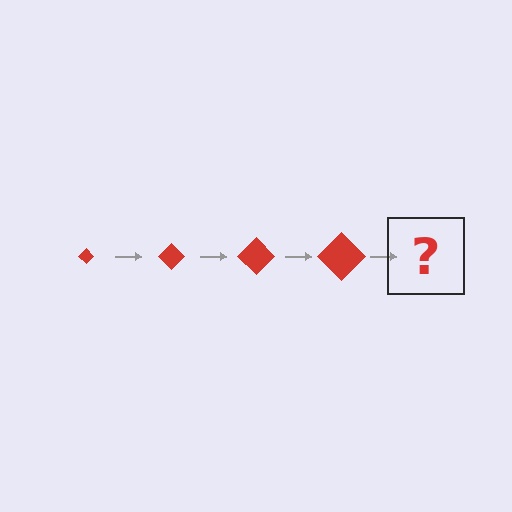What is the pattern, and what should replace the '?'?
The pattern is that the diamond gets progressively larger each step. The '?' should be a red diamond, larger than the previous one.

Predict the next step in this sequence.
The next step is a red diamond, larger than the previous one.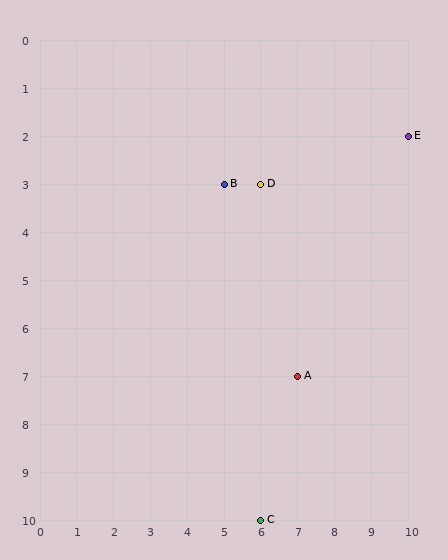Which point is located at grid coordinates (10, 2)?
Point E is at (10, 2).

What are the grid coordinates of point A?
Point A is at grid coordinates (7, 7).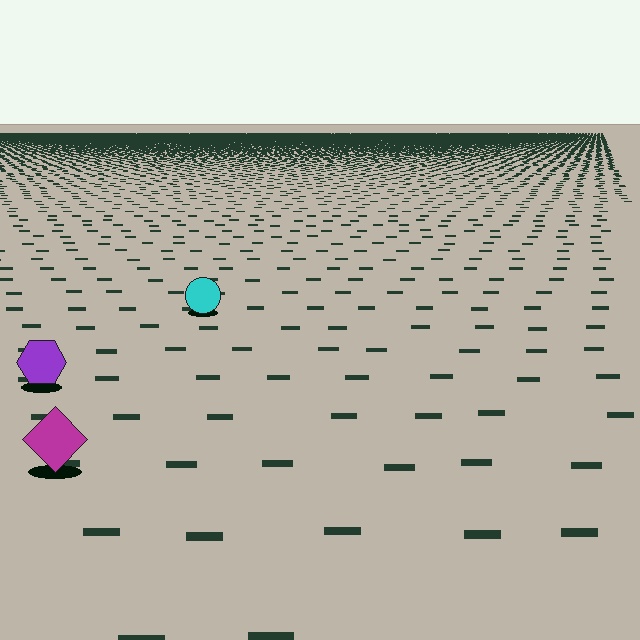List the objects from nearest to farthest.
From nearest to farthest: the magenta diamond, the purple hexagon, the cyan circle.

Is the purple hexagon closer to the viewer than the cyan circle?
Yes. The purple hexagon is closer — you can tell from the texture gradient: the ground texture is coarser near it.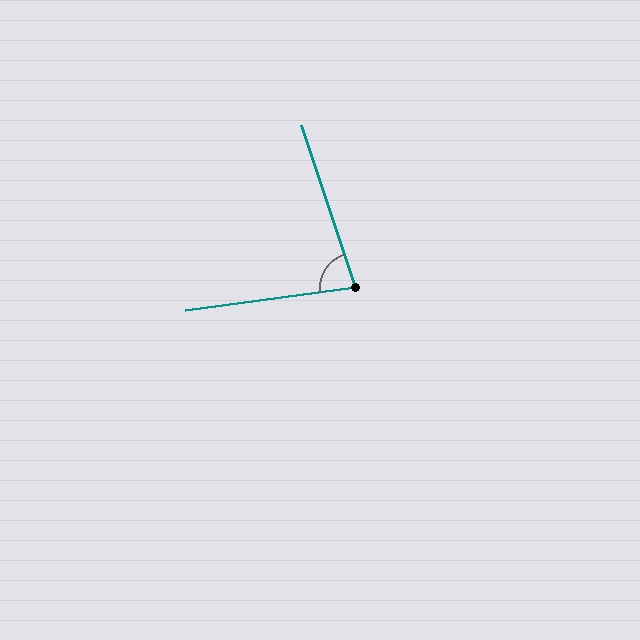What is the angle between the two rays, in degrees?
Approximately 79 degrees.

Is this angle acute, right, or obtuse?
It is acute.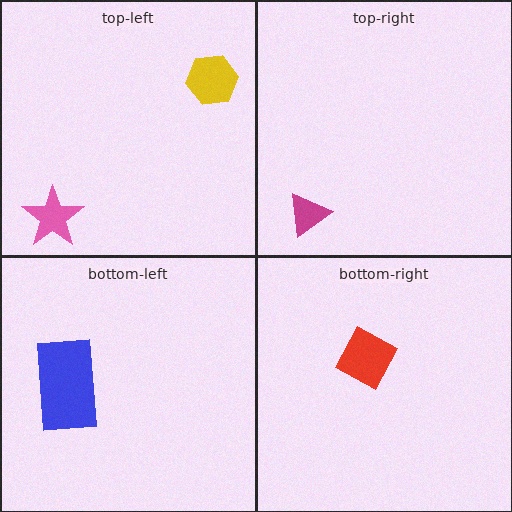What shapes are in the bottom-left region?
The blue rectangle.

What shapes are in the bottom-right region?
The red diamond.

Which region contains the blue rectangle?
The bottom-left region.